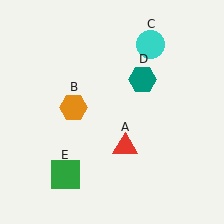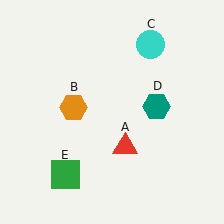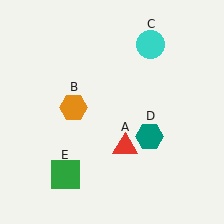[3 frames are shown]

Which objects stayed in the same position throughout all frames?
Red triangle (object A) and orange hexagon (object B) and cyan circle (object C) and green square (object E) remained stationary.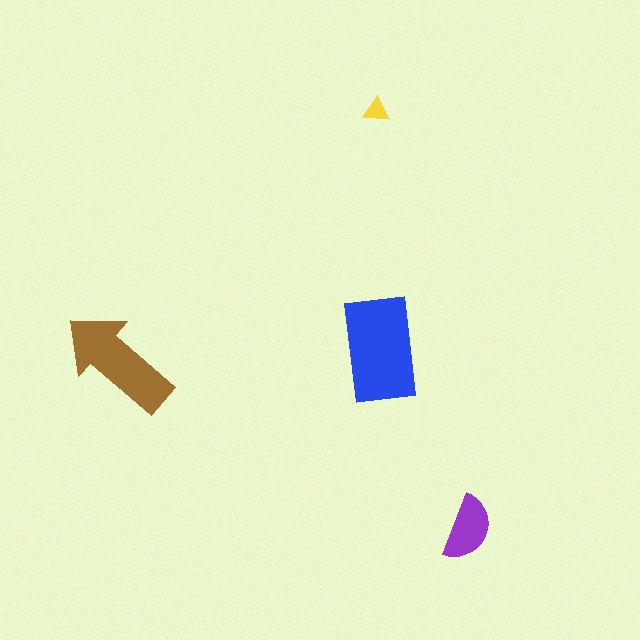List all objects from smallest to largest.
The yellow triangle, the purple semicircle, the brown arrow, the blue rectangle.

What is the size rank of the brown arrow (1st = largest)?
2nd.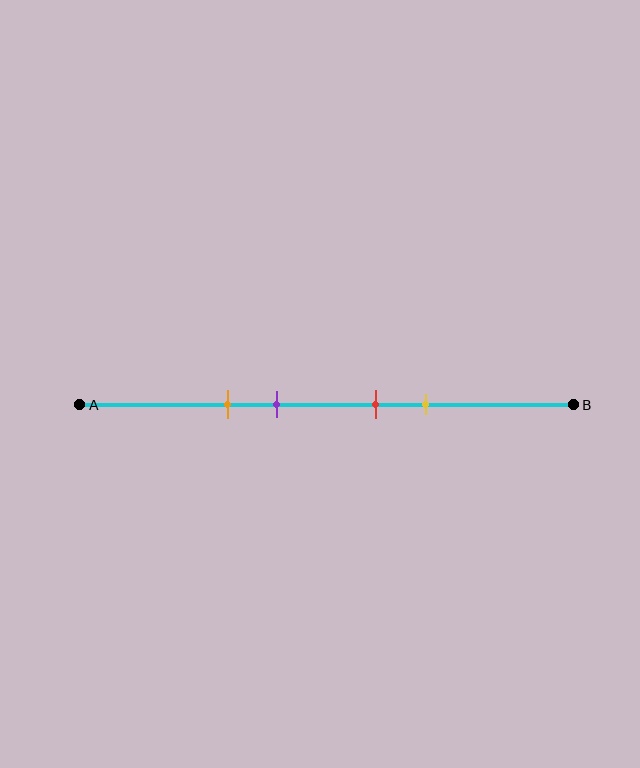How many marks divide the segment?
There are 4 marks dividing the segment.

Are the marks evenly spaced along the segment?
No, the marks are not evenly spaced.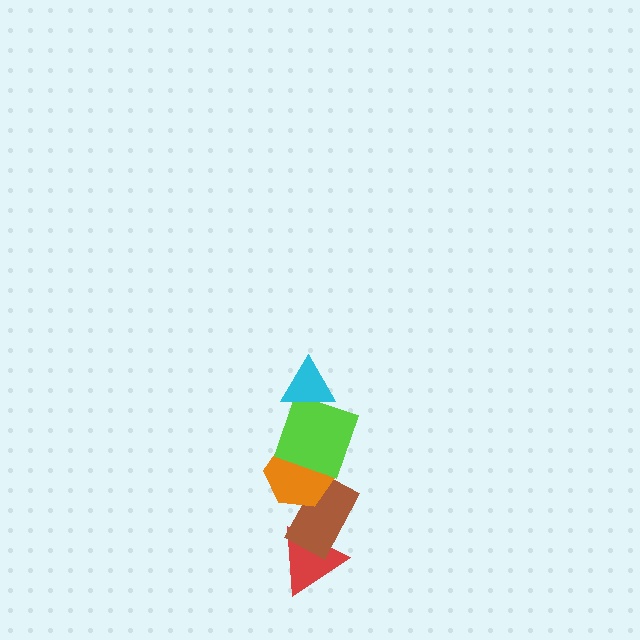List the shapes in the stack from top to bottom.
From top to bottom: the cyan triangle, the lime square, the orange hexagon, the brown rectangle, the red triangle.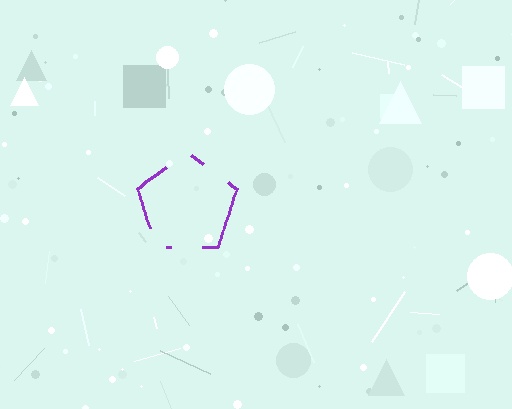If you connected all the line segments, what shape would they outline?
They would outline a pentagon.